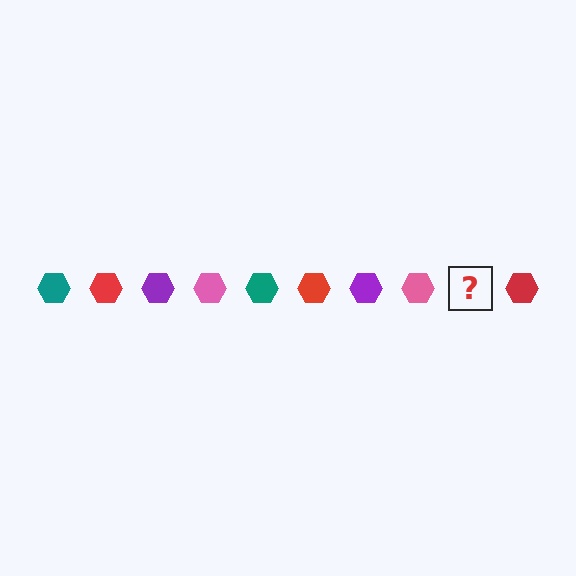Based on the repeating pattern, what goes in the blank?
The blank should be a teal hexagon.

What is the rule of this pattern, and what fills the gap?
The rule is that the pattern cycles through teal, red, purple, pink hexagons. The gap should be filled with a teal hexagon.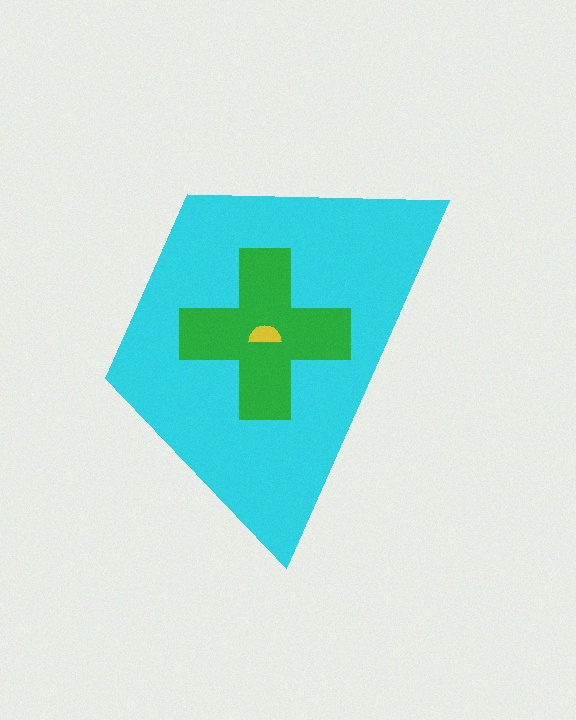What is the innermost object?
The yellow semicircle.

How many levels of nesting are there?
3.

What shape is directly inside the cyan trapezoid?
The green cross.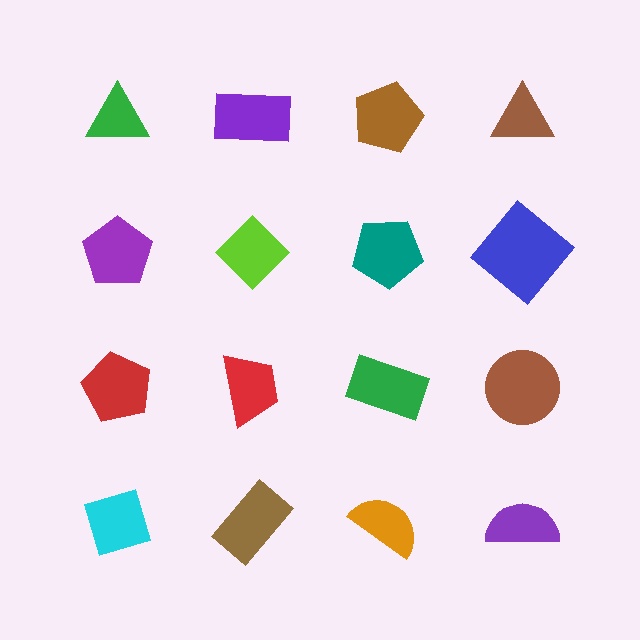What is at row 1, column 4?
A brown triangle.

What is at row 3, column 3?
A green rectangle.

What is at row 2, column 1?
A purple pentagon.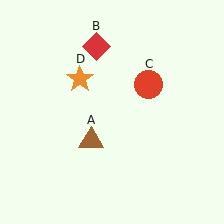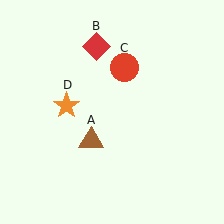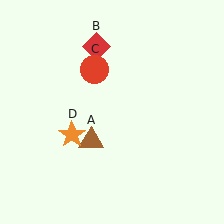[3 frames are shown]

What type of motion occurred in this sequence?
The red circle (object C), orange star (object D) rotated counterclockwise around the center of the scene.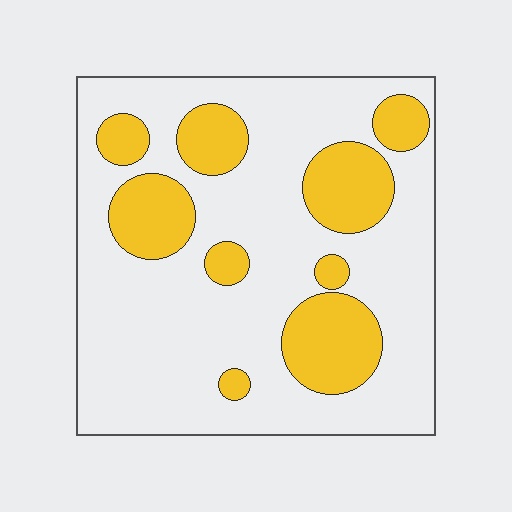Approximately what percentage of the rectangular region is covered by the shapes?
Approximately 25%.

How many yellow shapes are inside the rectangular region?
9.